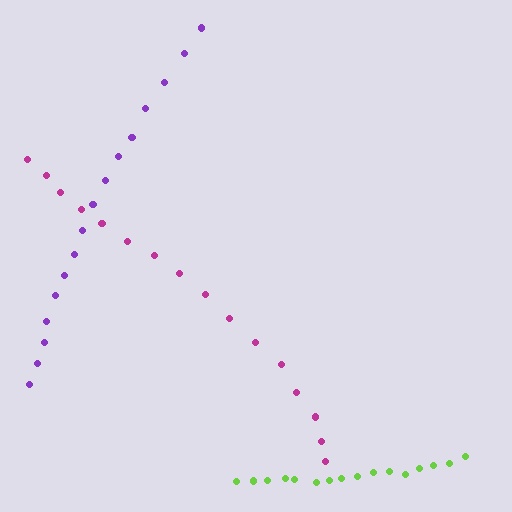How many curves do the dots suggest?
There are 3 distinct paths.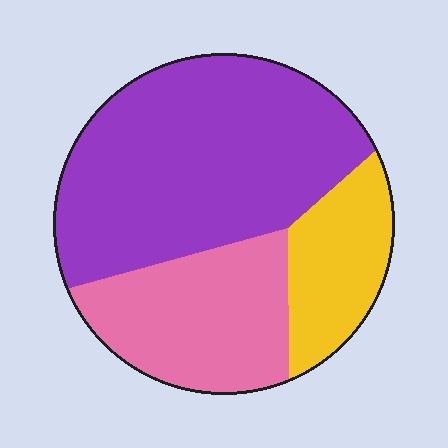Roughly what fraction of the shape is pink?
Pink takes up about one quarter (1/4) of the shape.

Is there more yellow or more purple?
Purple.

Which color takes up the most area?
Purple, at roughly 55%.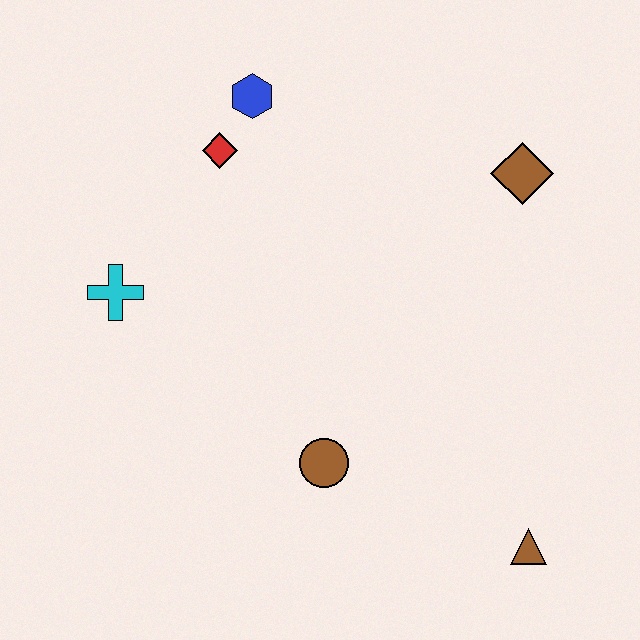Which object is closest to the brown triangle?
The brown circle is closest to the brown triangle.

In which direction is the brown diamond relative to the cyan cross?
The brown diamond is to the right of the cyan cross.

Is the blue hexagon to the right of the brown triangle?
No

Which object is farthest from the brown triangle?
The blue hexagon is farthest from the brown triangle.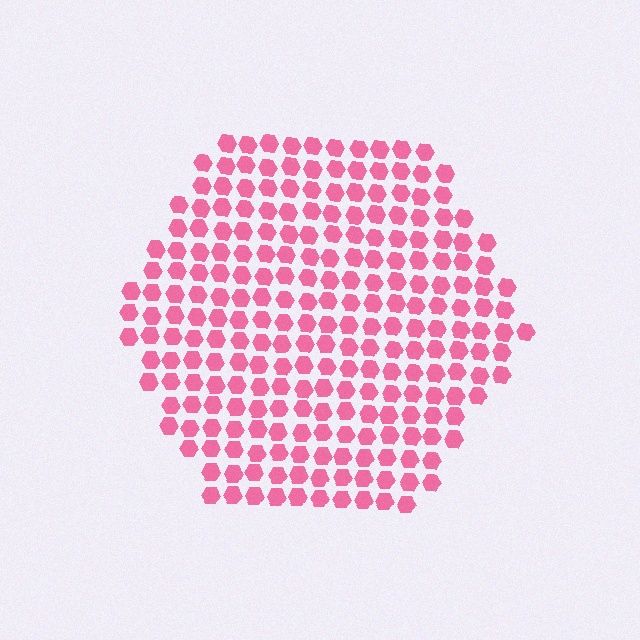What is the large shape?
The large shape is a hexagon.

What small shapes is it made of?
It is made of small hexagons.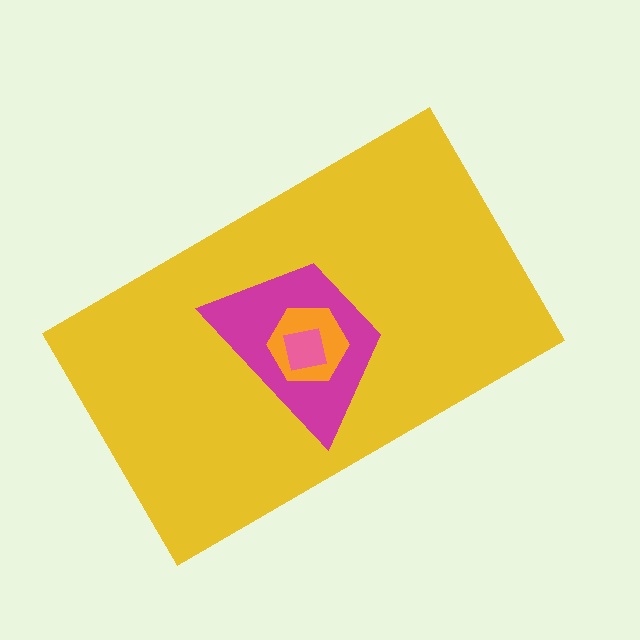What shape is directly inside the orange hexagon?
The pink square.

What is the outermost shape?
The yellow rectangle.